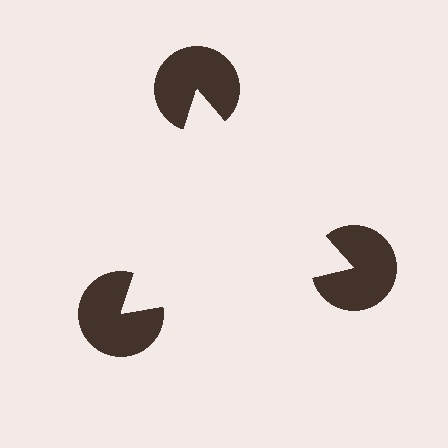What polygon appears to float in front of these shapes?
An illusory triangle — its edges are inferred from the aligned wedge cuts in the pac-man discs, not physically drawn.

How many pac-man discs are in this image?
There are 3 — one at each vertex of the illusory triangle.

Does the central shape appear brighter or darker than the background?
It typically appears slightly brighter than the background, even though no actual brightness change is drawn.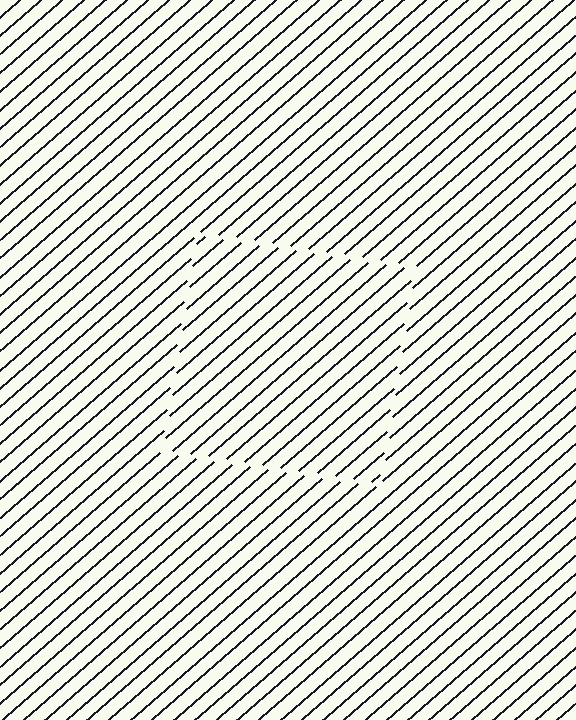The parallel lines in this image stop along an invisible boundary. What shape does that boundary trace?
An illusory square. The interior of the shape contains the same grating, shifted by half a period — the contour is defined by the phase discontinuity where line-ends from the inner and outer gratings abut.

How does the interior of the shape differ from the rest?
The interior of the shape contains the same grating, shifted by half a period — the contour is defined by the phase discontinuity where line-ends from the inner and outer gratings abut.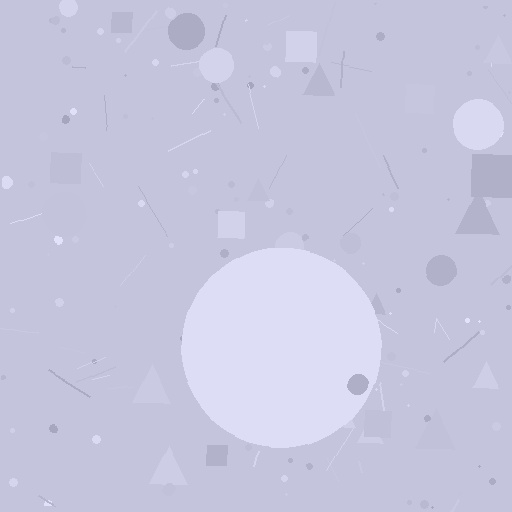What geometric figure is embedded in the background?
A circle is embedded in the background.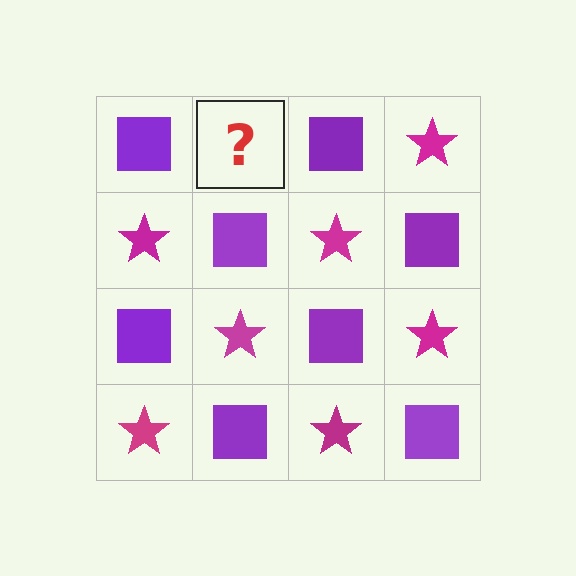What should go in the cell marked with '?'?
The missing cell should contain a magenta star.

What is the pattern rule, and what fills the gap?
The rule is that it alternates purple square and magenta star in a checkerboard pattern. The gap should be filled with a magenta star.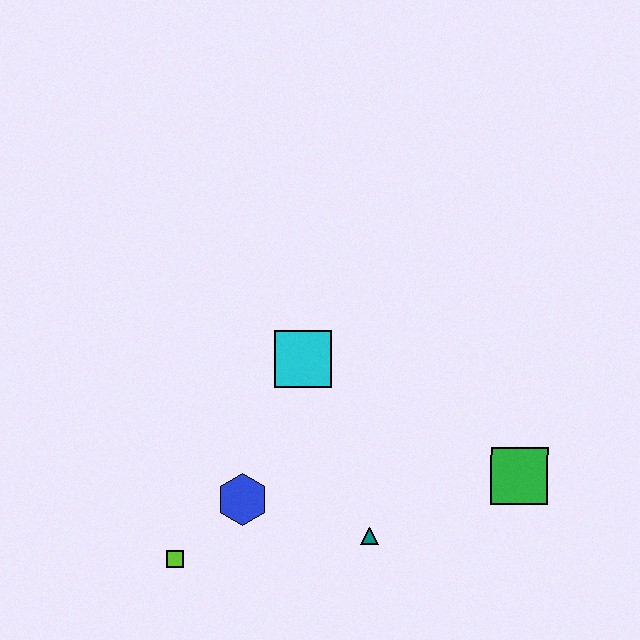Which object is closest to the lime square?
The blue hexagon is closest to the lime square.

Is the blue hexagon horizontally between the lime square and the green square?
Yes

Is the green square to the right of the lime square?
Yes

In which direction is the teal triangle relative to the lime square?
The teal triangle is to the right of the lime square.